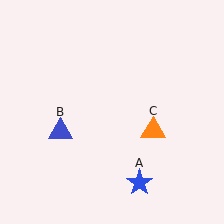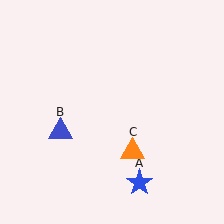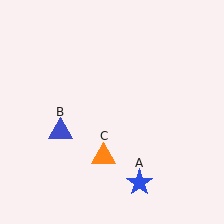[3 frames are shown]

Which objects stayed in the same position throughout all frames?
Blue star (object A) and blue triangle (object B) remained stationary.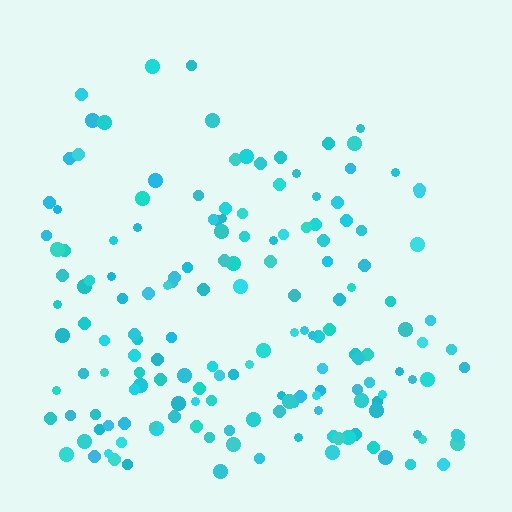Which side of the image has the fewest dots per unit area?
The top.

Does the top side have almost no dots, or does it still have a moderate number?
Still a moderate number, just noticeably fewer than the bottom.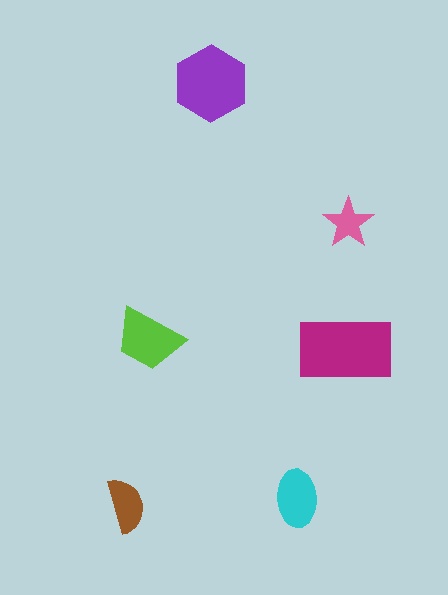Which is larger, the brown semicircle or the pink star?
The brown semicircle.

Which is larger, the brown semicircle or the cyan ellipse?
The cyan ellipse.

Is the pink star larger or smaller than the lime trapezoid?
Smaller.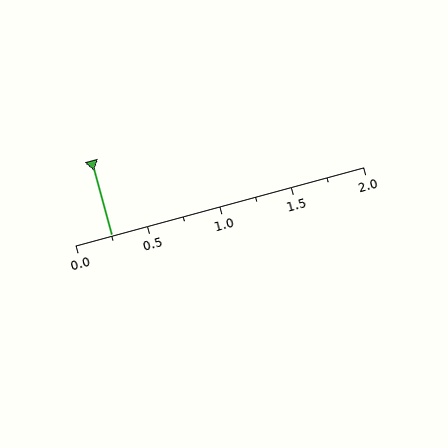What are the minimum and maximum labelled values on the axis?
The axis runs from 0.0 to 2.0.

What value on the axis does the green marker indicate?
The marker indicates approximately 0.25.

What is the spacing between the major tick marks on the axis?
The major ticks are spaced 0.5 apart.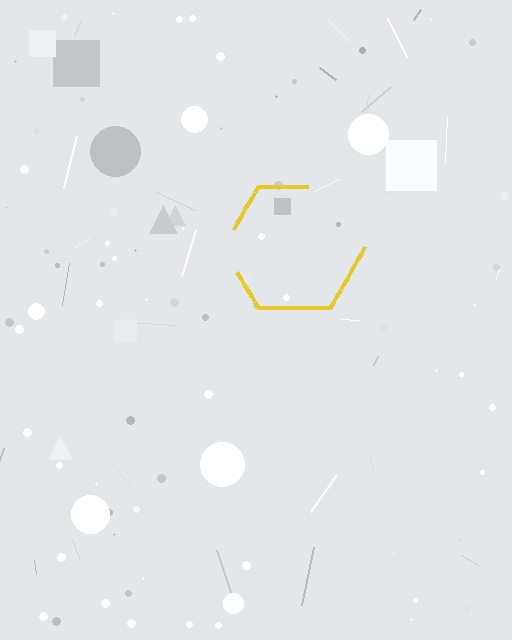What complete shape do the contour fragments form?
The contour fragments form a hexagon.